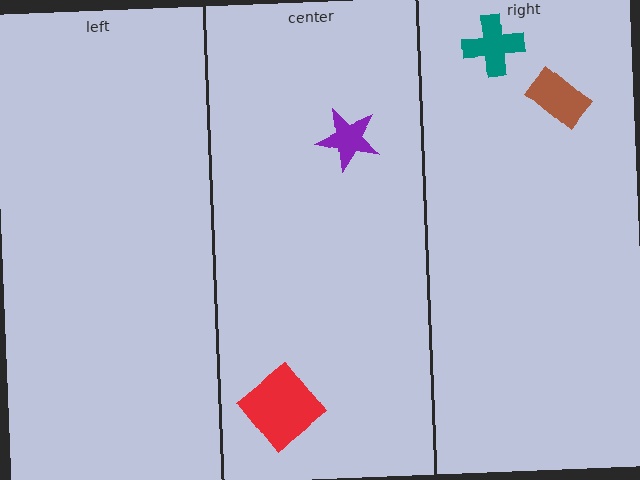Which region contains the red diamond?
The center region.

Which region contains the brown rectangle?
The right region.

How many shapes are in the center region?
2.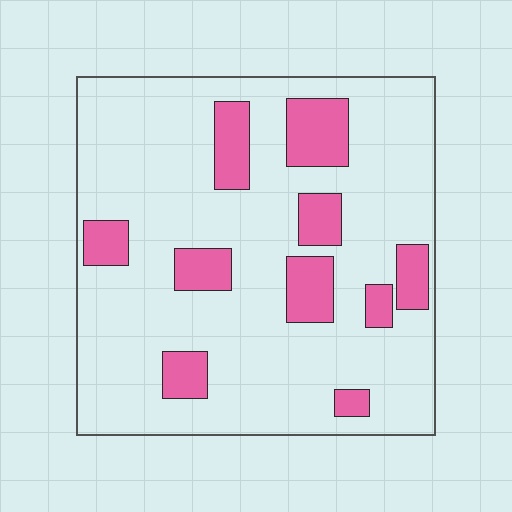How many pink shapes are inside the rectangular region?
10.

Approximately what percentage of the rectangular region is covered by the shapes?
Approximately 20%.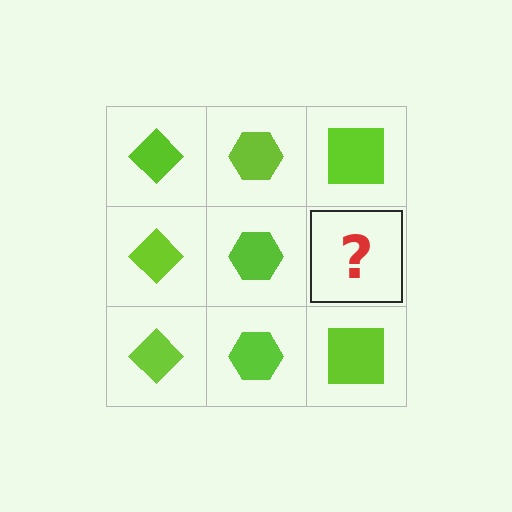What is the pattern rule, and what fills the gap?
The rule is that each column has a consistent shape. The gap should be filled with a lime square.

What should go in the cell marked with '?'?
The missing cell should contain a lime square.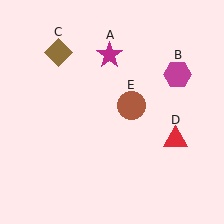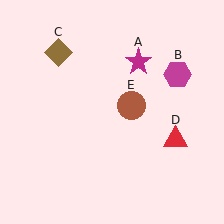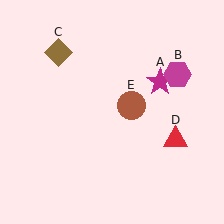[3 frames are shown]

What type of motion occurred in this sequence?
The magenta star (object A) rotated clockwise around the center of the scene.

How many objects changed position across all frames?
1 object changed position: magenta star (object A).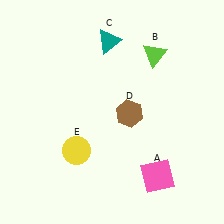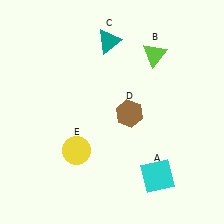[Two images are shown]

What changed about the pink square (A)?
In Image 1, A is pink. In Image 2, it changed to cyan.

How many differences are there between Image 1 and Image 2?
There is 1 difference between the two images.